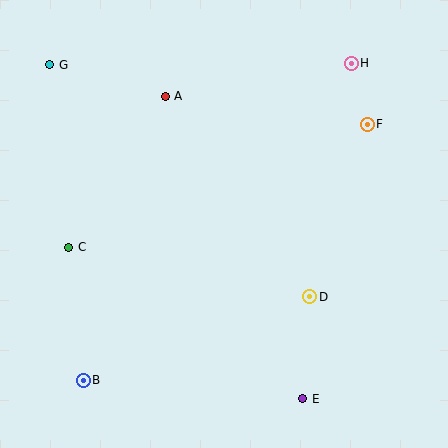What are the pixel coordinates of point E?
Point E is at (303, 399).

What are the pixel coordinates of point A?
Point A is at (165, 96).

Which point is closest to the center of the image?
Point D at (310, 297) is closest to the center.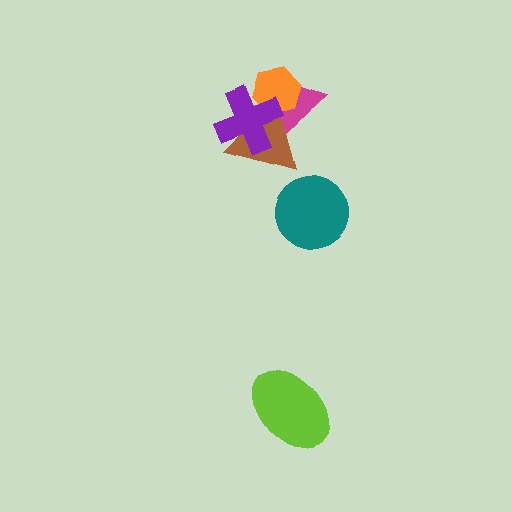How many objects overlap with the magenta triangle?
3 objects overlap with the magenta triangle.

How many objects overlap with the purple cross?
3 objects overlap with the purple cross.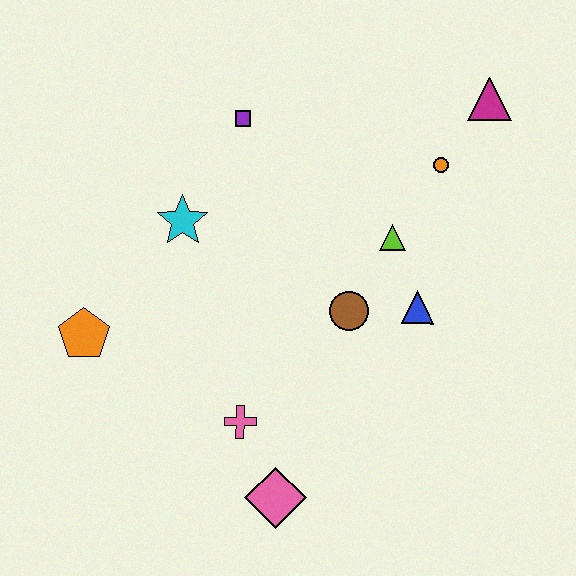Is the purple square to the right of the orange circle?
No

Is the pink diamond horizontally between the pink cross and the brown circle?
Yes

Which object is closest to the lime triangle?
The blue triangle is closest to the lime triangle.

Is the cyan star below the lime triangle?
No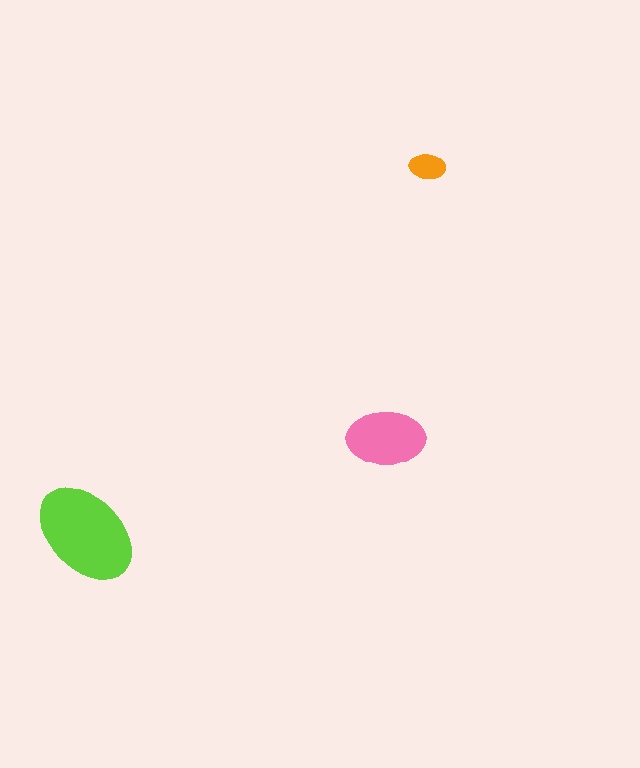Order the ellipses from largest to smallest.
the lime one, the pink one, the orange one.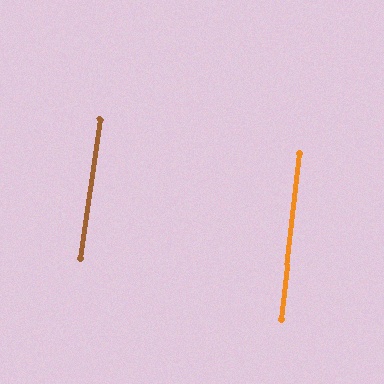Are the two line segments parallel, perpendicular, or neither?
Parallel — their directions differ by only 1.7°.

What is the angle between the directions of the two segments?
Approximately 2 degrees.